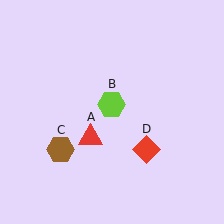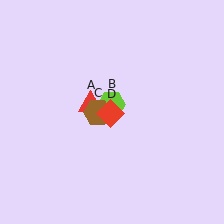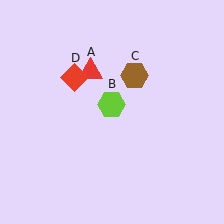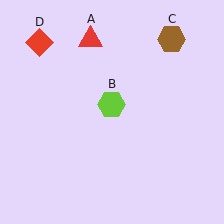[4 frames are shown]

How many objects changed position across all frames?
3 objects changed position: red triangle (object A), brown hexagon (object C), red diamond (object D).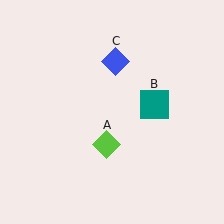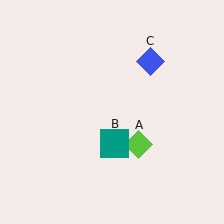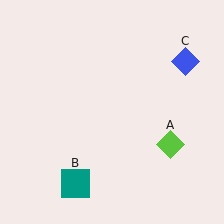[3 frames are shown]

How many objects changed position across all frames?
3 objects changed position: lime diamond (object A), teal square (object B), blue diamond (object C).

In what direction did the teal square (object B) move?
The teal square (object B) moved down and to the left.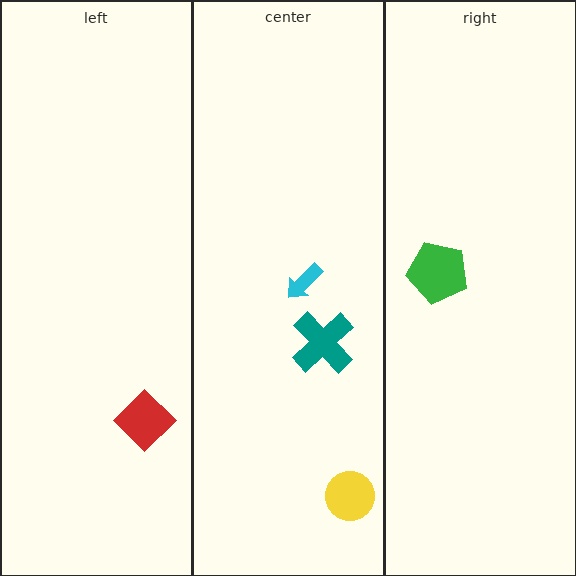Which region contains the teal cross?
The center region.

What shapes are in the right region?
The green pentagon.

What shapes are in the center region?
The yellow circle, the cyan arrow, the teal cross.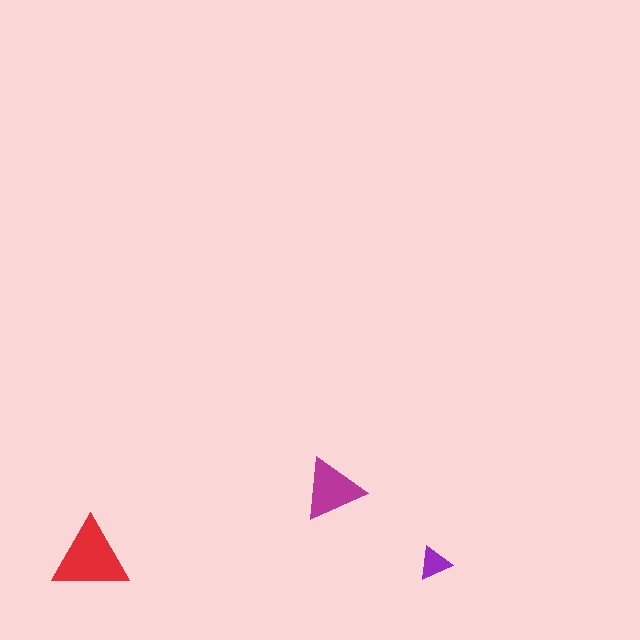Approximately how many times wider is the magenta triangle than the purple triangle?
About 2 times wider.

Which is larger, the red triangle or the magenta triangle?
The red one.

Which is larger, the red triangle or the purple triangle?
The red one.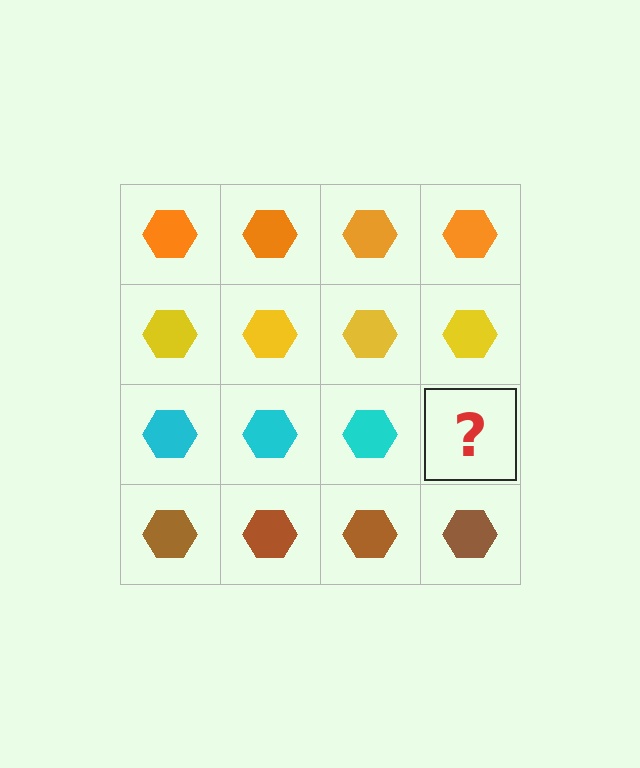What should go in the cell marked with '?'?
The missing cell should contain a cyan hexagon.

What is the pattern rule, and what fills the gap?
The rule is that each row has a consistent color. The gap should be filled with a cyan hexagon.